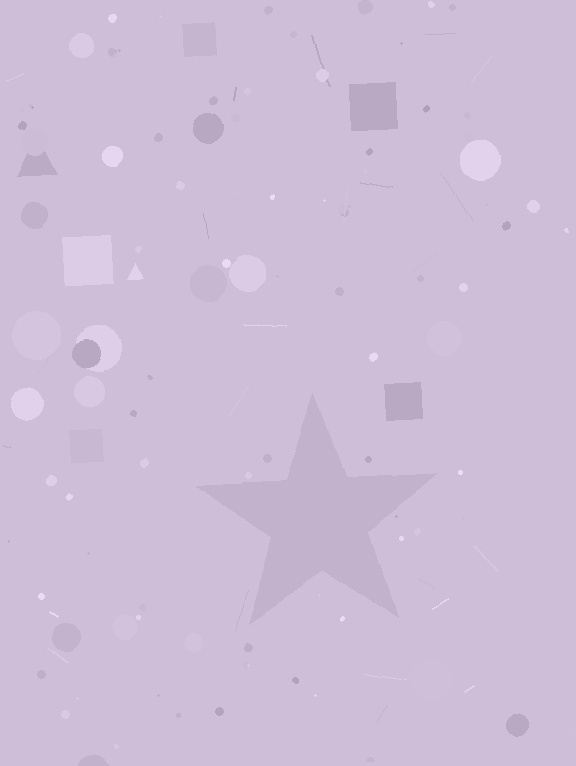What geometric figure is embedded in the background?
A star is embedded in the background.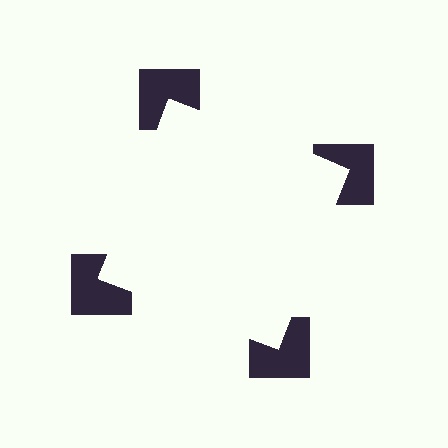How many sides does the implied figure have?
4 sides.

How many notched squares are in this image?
There are 4 — one at each vertex of the illusory square.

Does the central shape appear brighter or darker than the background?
It typically appears slightly brighter than the background, even though no actual brightness change is drawn.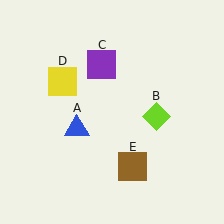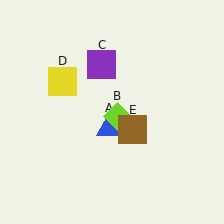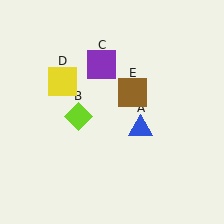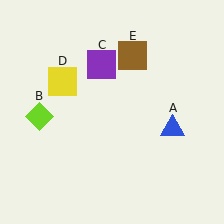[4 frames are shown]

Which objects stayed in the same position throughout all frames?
Purple square (object C) and yellow square (object D) remained stationary.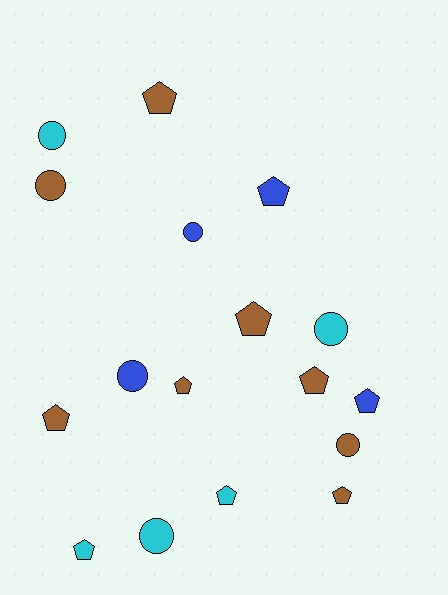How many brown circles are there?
There are 2 brown circles.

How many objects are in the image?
There are 17 objects.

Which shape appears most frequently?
Pentagon, with 10 objects.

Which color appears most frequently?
Brown, with 8 objects.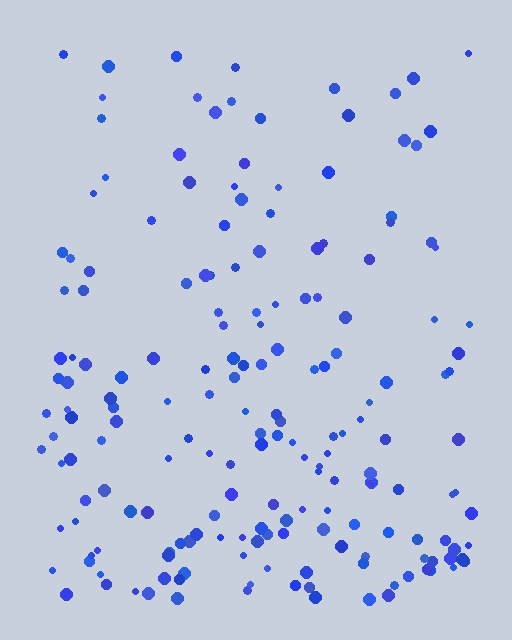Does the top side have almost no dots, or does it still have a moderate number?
Still a moderate number, just noticeably fewer than the bottom.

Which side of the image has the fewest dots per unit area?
The top.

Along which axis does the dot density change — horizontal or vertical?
Vertical.